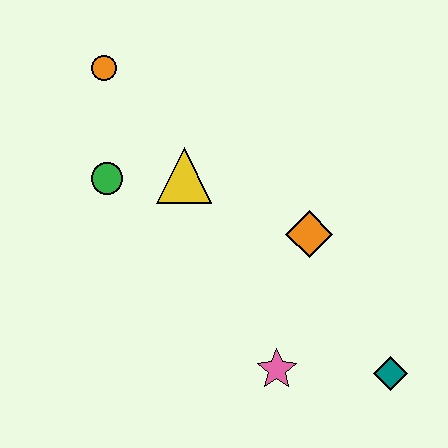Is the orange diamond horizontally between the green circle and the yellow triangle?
No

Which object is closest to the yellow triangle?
The green circle is closest to the yellow triangle.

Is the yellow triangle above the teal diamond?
Yes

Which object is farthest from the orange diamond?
The orange circle is farthest from the orange diamond.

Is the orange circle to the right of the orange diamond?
No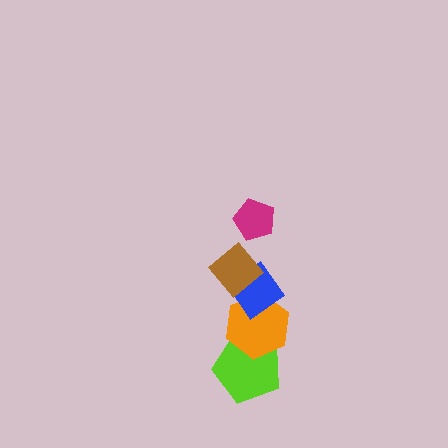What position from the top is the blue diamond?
The blue diamond is 3rd from the top.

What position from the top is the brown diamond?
The brown diamond is 2nd from the top.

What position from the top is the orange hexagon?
The orange hexagon is 4th from the top.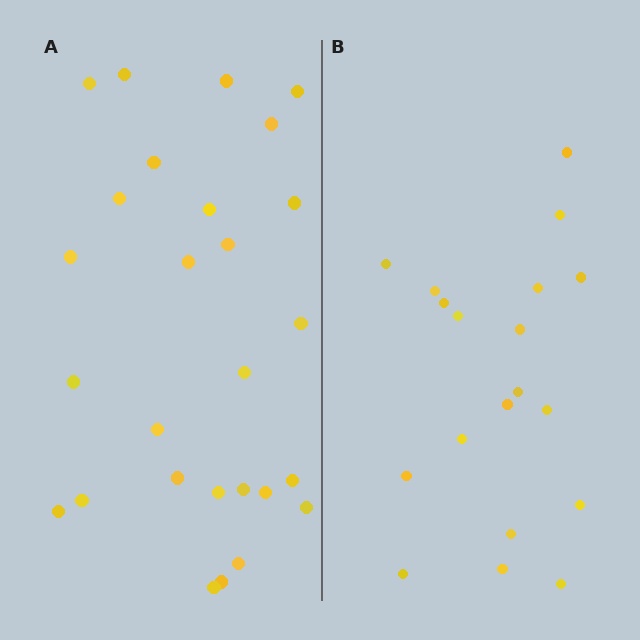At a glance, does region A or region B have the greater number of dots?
Region A (the left region) has more dots.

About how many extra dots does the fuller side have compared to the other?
Region A has roughly 8 or so more dots than region B.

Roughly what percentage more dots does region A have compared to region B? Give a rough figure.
About 40% more.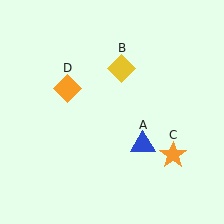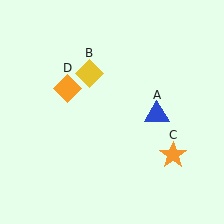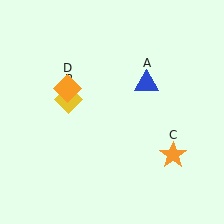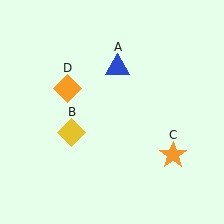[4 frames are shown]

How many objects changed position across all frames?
2 objects changed position: blue triangle (object A), yellow diamond (object B).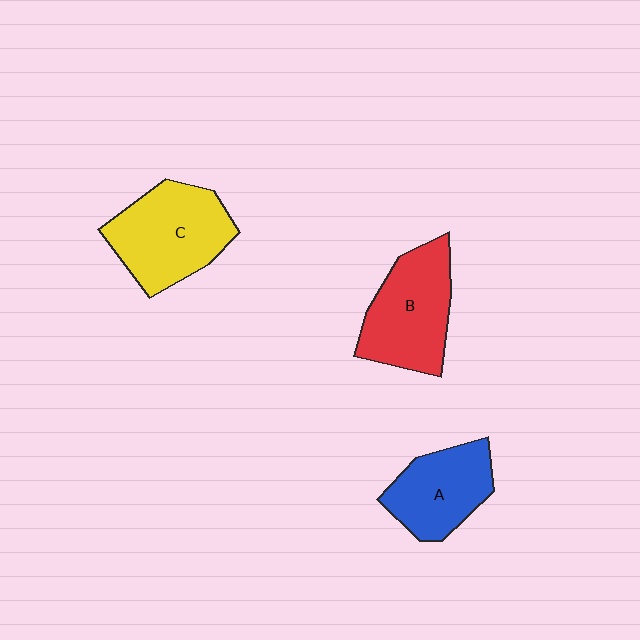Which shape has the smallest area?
Shape A (blue).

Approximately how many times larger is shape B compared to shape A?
Approximately 1.2 times.